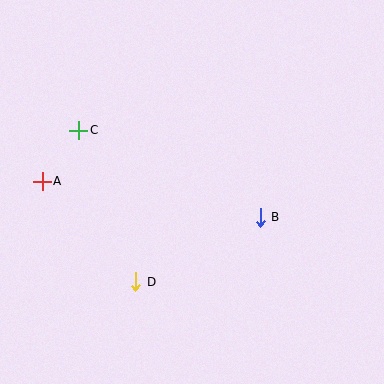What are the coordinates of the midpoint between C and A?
The midpoint between C and A is at (60, 156).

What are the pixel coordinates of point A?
Point A is at (42, 181).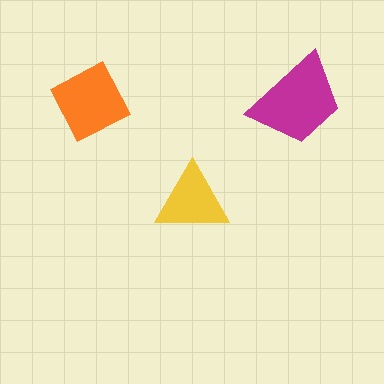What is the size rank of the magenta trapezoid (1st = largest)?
1st.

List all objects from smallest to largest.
The yellow triangle, the orange square, the magenta trapezoid.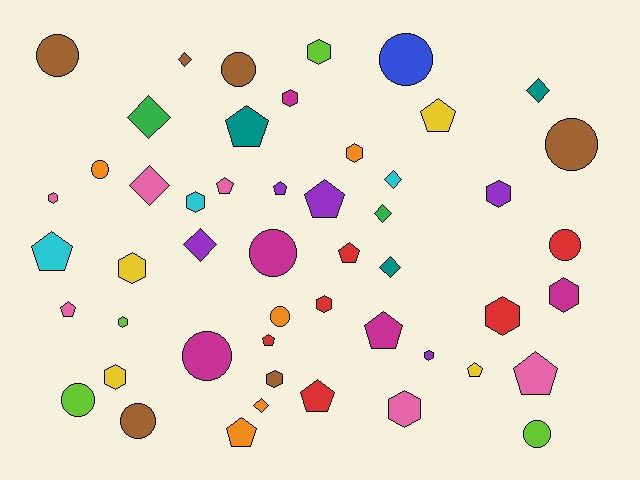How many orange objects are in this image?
There are 5 orange objects.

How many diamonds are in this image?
There are 9 diamonds.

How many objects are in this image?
There are 50 objects.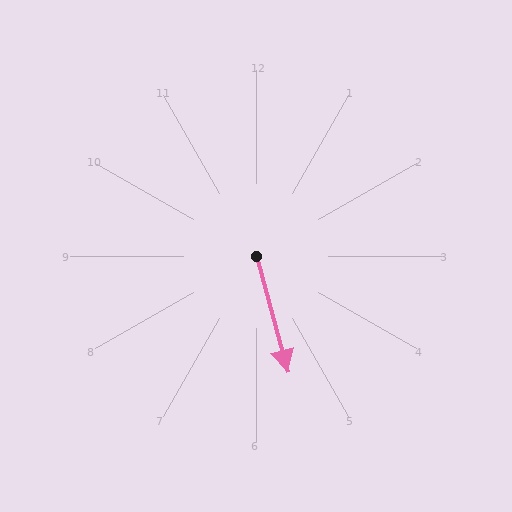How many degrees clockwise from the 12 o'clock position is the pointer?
Approximately 165 degrees.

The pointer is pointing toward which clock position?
Roughly 5 o'clock.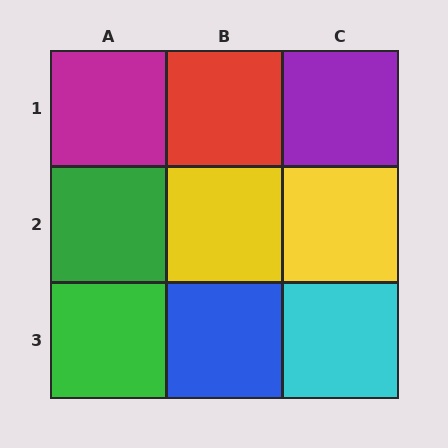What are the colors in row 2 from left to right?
Green, yellow, yellow.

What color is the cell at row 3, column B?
Blue.